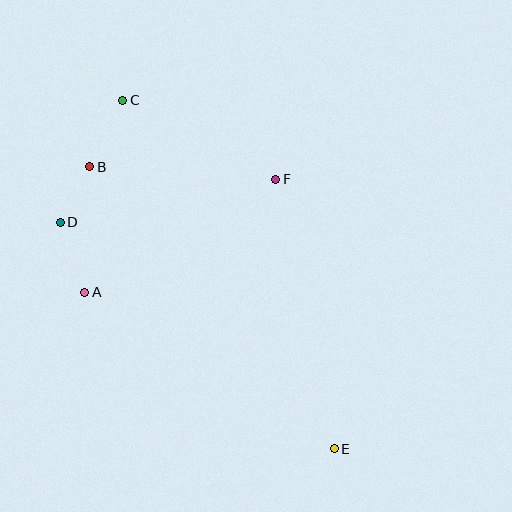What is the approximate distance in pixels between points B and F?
The distance between B and F is approximately 186 pixels.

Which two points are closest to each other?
Points B and D are closest to each other.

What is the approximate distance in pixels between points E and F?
The distance between E and F is approximately 276 pixels.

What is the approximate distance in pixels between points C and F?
The distance between C and F is approximately 172 pixels.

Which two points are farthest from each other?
Points C and E are farthest from each other.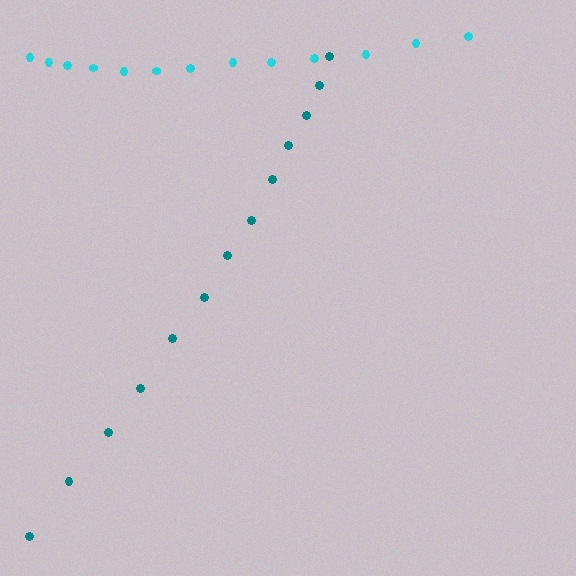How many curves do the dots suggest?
There are 2 distinct paths.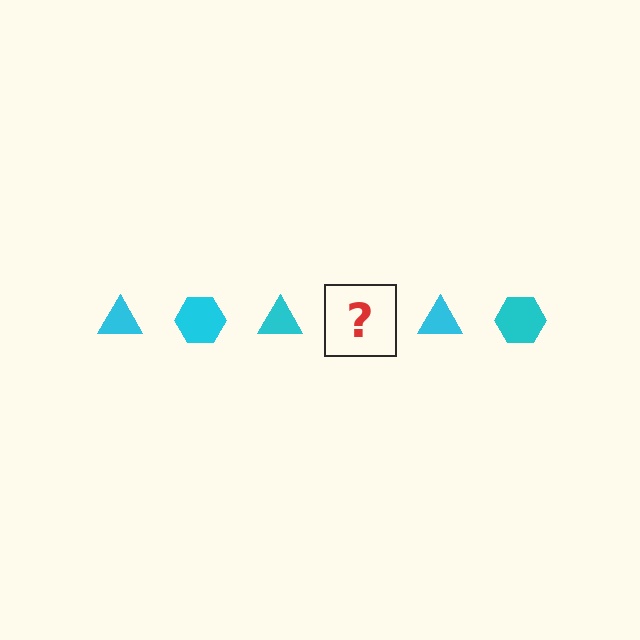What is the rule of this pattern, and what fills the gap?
The rule is that the pattern cycles through triangle, hexagon shapes in cyan. The gap should be filled with a cyan hexagon.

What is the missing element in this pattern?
The missing element is a cyan hexagon.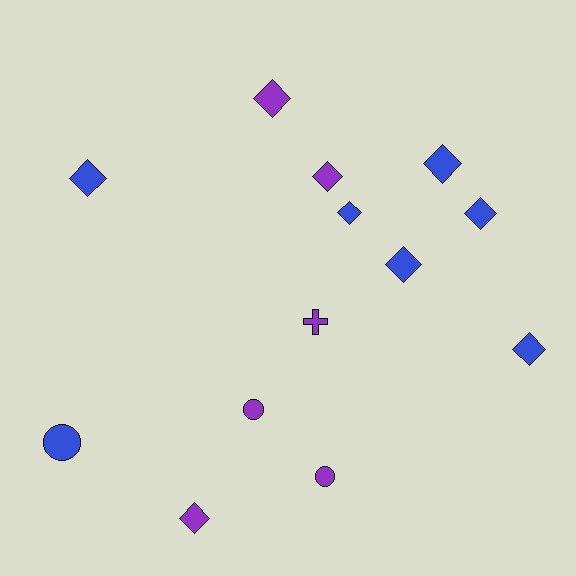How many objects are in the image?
There are 13 objects.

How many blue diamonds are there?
There are 6 blue diamonds.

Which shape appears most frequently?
Diamond, with 9 objects.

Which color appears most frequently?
Blue, with 7 objects.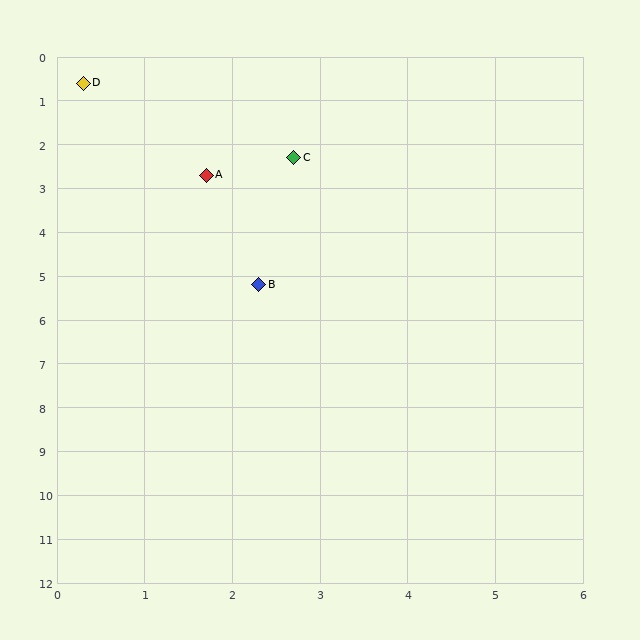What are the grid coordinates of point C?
Point C is at approximately (2.7, 2.3).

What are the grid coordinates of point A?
Point A is at approximately (1.7, 2.7).